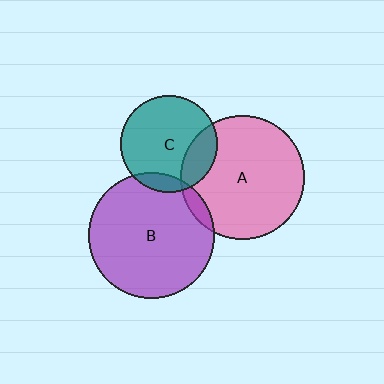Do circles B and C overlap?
Yes.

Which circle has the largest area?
Circle B (purple).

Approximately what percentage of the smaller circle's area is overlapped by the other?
Approximately 10%.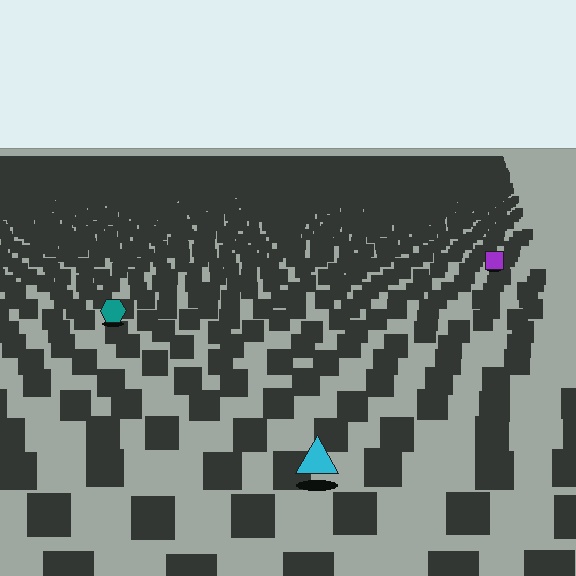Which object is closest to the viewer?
The cyan triangle is closest. The texture marks near it are larger and more spread out.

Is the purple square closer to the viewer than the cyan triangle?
No. The cyan triangle is closer — you can tell from the texture gradient: the ground texture is coarser near it.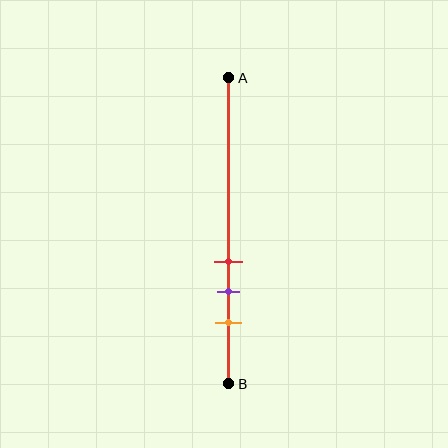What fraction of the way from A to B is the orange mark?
The orange mark is approximately 80% (0.8) of the way from A to B.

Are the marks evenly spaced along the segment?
Yes, the marks are approximately evenly spaced.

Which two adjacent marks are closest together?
The red and purple marks are the closest adjacent pair.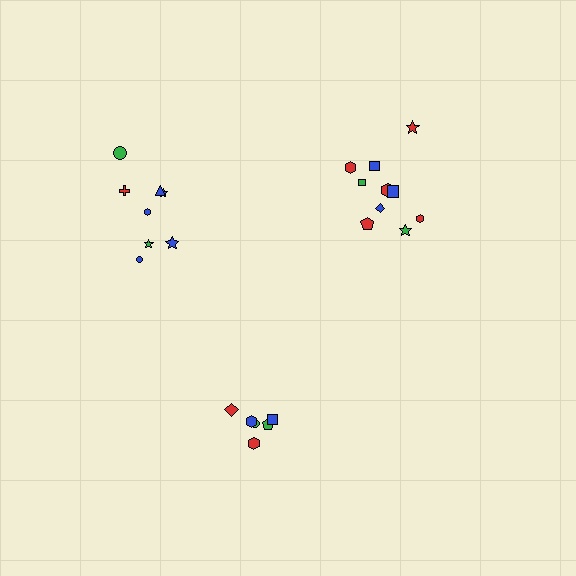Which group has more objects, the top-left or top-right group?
The top-right group.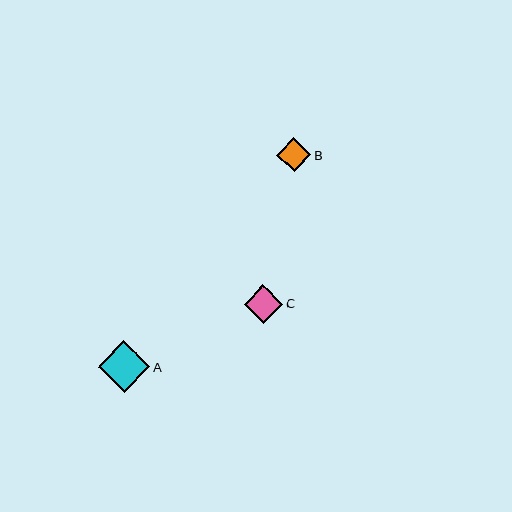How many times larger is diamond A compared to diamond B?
Diamond A is approximately 1.5 times the size of diamond B.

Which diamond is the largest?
Diamond A is the largest with a size of approximately 52 pixels.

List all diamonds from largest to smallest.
From largest to smallest: A, C, B.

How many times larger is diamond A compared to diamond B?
Diamond A is approximately 1.5 times the size of diamond B.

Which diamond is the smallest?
Diamond B is the smallest with a size of approximately 34 pixels.